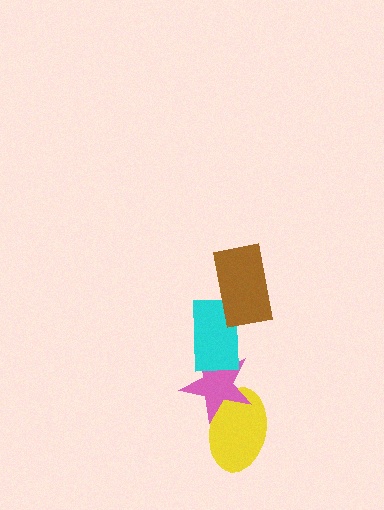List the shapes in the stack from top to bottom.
From top to bottom: the brown rectangle, the cyan rectangle, the pink star, the yellow ellipse.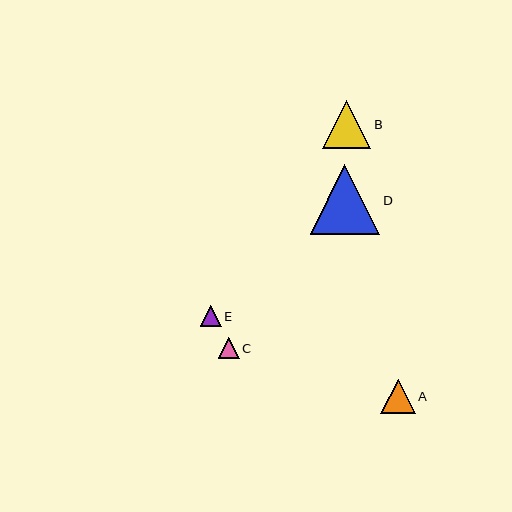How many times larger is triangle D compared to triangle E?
Triangle D is approximately 3.3 times the size of triangle E.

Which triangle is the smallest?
Triangle C is the smallest with a size of approximately 21 pixels.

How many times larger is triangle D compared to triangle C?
Triangle D is approximately 3.3 times the size of triangle C.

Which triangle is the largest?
Triangle D is the largest with a size of approximately 69 pixels.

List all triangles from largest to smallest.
From largest to smallest: D, B, A, E, C.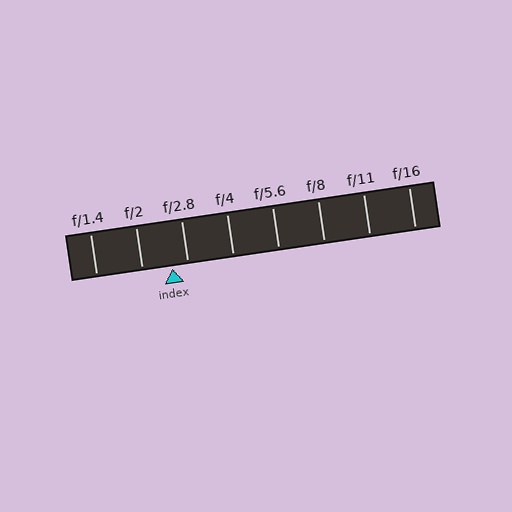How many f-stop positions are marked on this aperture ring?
There are 8 f-stop positions marked.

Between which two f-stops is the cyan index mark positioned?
The index mark is between f/2 and f/2.8.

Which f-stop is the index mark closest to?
The index mark is closest to f/2.8.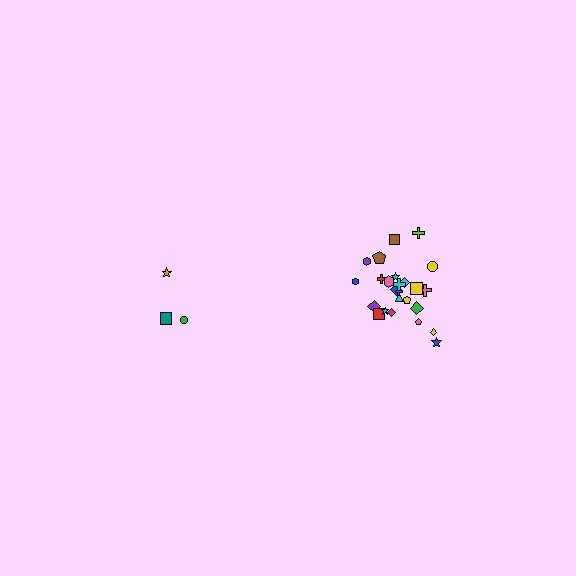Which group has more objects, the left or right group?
The right group.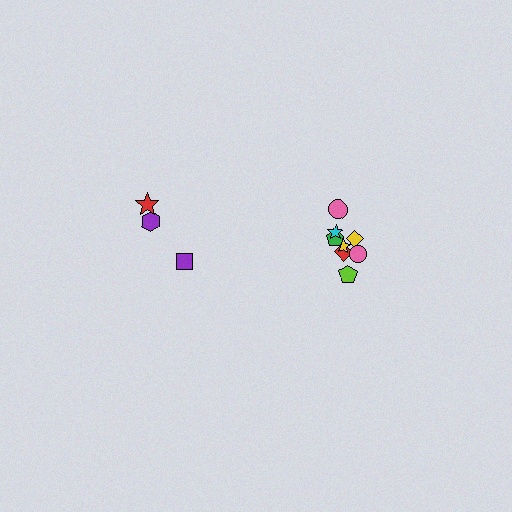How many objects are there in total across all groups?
There are 11 objects.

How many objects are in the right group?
There are 8 objects.